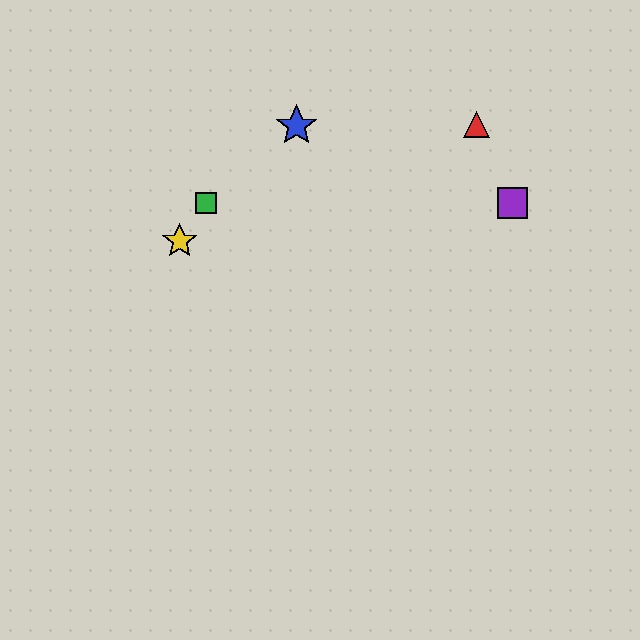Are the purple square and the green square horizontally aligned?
Yes, both are at y≈203.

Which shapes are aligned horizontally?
The green square, the purple square are aligned horizontally.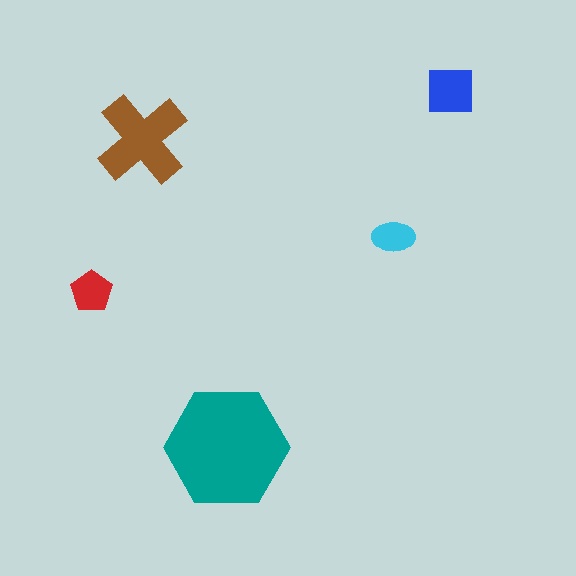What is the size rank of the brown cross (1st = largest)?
2nd.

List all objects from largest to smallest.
The teal hexagon, the brown cross, the blue square, the red pentagon, the cyan ellipse.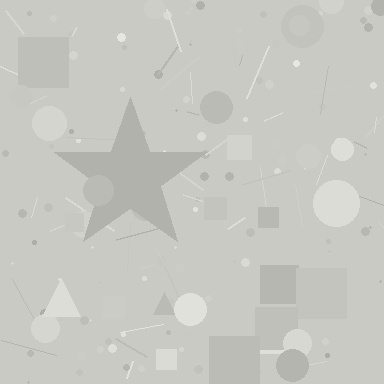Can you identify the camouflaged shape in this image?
The camouflaged shape is a star.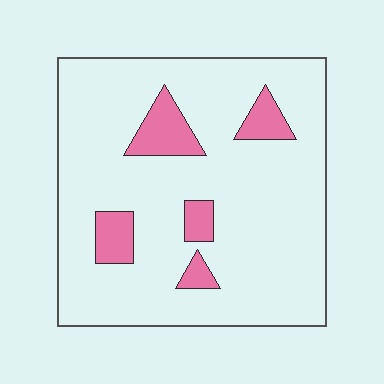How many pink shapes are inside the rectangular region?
5.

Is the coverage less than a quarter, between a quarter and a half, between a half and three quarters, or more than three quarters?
Less than a quarter.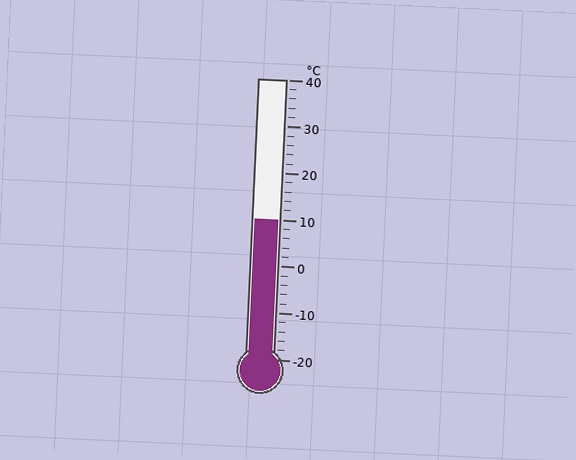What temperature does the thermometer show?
The thermometer shows approximately 10°C.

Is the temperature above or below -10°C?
The temperature is above -10°C.